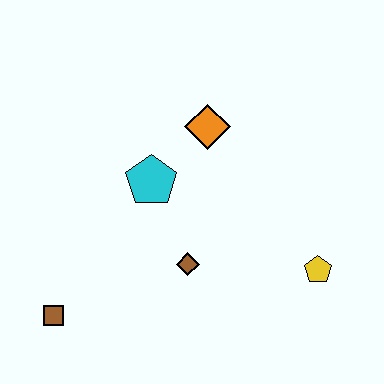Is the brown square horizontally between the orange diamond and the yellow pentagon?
No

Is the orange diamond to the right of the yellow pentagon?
No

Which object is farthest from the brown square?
The yellow pentagon is farthest from the brown square.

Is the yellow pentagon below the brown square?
No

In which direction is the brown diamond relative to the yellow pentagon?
The brown diamond is to the left of the yellow pentagon.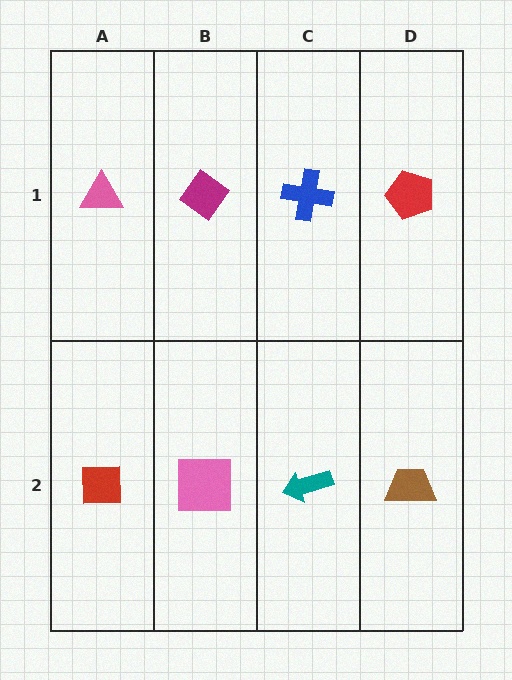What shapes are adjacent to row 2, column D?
A red pentagon (row 1, column D), a teal arrow (row 2, column C).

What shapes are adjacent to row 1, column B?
A pink square (row 2, column B), a pink triangle (row 1, column A), a blue cross (row 1, column C).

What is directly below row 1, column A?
A red square.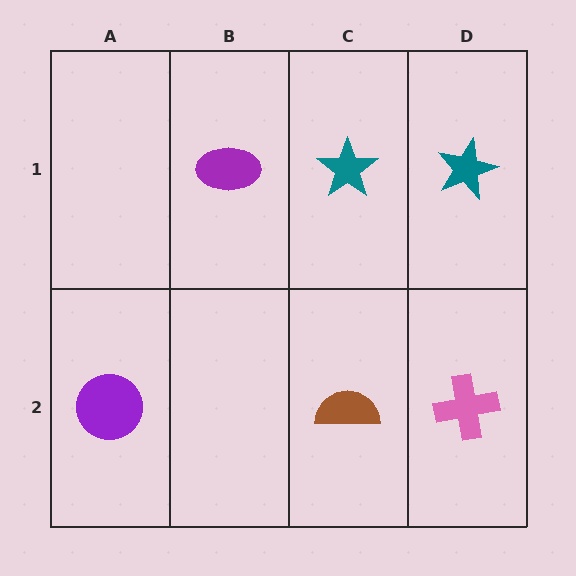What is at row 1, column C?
A teal star.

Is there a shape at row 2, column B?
No, that cell is empty.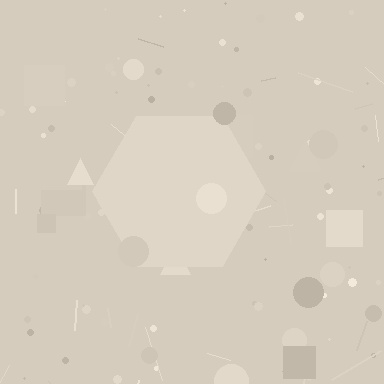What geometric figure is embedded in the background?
A hexagon is embedded in the background.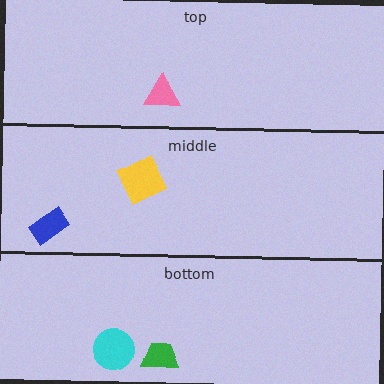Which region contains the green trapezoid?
The bottom region.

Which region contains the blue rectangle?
The middle region.